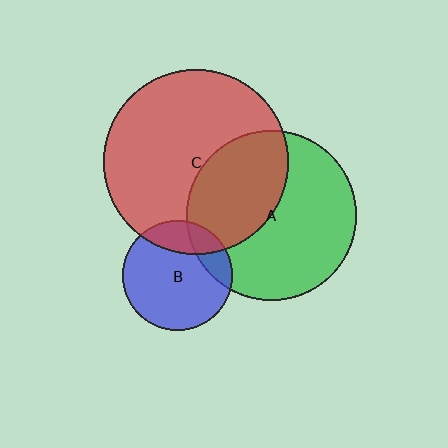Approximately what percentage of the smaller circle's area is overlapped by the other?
Approximately 20%.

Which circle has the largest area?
Circle C (red).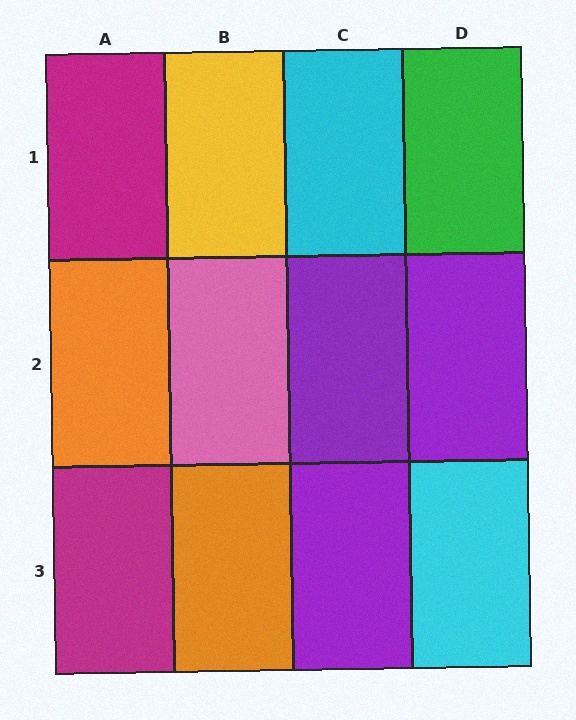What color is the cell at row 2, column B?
Pink.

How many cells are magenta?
2 cells are magenta.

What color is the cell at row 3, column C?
Purple.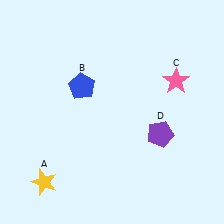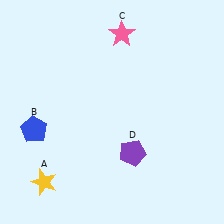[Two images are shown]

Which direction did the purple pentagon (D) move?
The purple pentagon (D) moved left.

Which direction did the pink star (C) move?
The pink star (C) moved left.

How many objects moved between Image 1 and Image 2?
3 objects moved between the two images.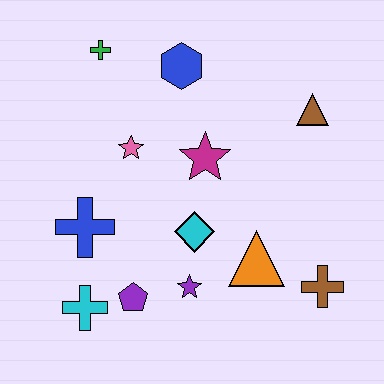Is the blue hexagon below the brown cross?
No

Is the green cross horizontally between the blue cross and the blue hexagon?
Yes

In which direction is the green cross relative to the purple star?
The green cross is above the purple star.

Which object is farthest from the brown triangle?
The cyan cross is farthest from the brown triangle.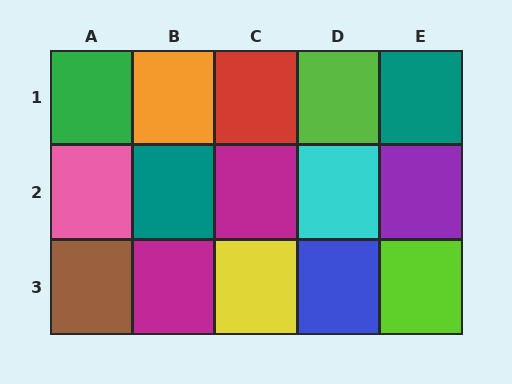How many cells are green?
1 cell is green.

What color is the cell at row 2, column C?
Magenta.